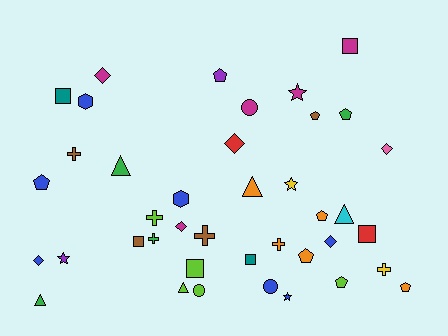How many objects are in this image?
There are 40 objects.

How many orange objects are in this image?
There are 5 orange objects.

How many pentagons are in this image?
There are 8 pentagons.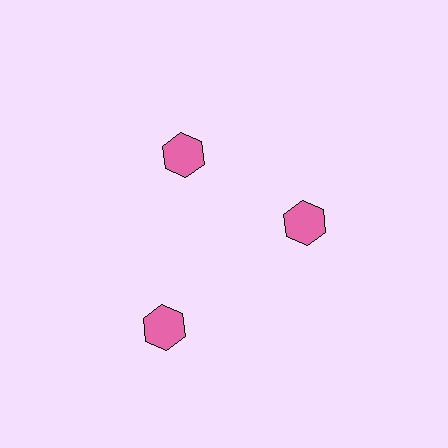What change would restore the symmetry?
The symmetry would be restored by moving it inward, back onto the ring so that all 3 hexagons sit at equal angles and equal distance from the center.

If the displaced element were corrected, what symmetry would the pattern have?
It would have 3-fold rotational symmetry — the pattern would map onto itself every 120 degrees.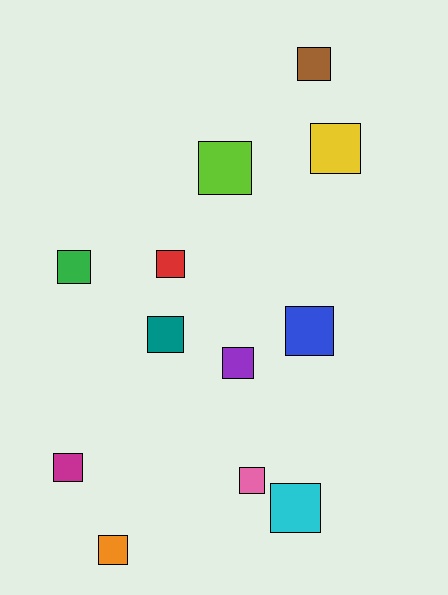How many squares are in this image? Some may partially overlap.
There are 12 squares.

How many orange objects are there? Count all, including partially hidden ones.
There is 1 orange object.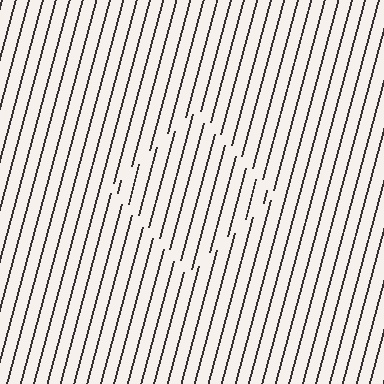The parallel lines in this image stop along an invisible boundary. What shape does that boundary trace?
An illusory square. The interior of the shape contains the same grating, shifted by half a period — the contour is defined by the phase discontinuity where line-ends from the inner and outer gratings abut.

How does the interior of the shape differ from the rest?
The interior of the shape contains the same grating, shifted by half a period — the contour is defined by the phase discontinuity where line-ends from the inner and outer gratings abut.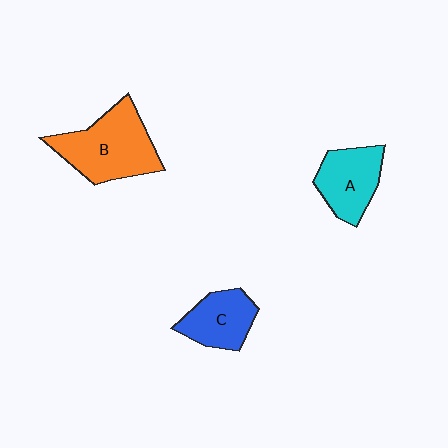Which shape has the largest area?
Shape B (orange).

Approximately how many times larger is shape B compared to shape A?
Approximately 1.5 times.